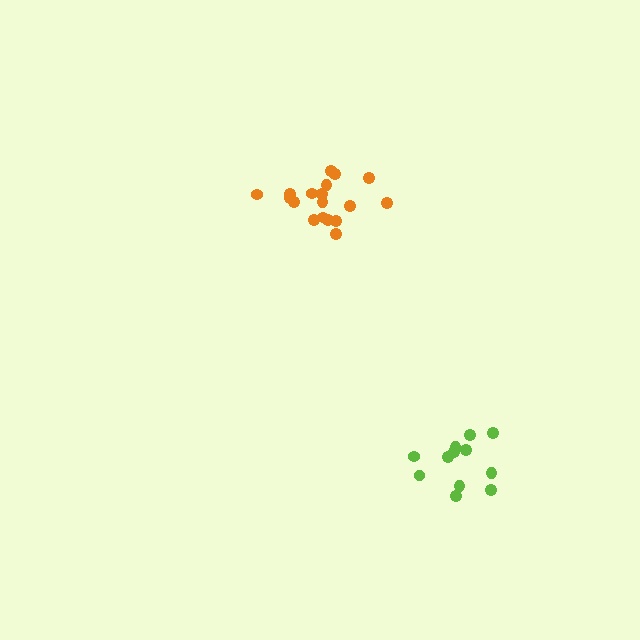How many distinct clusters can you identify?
There are 2 distinct clusters.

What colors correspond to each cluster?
The clusters are colored: orange, lime.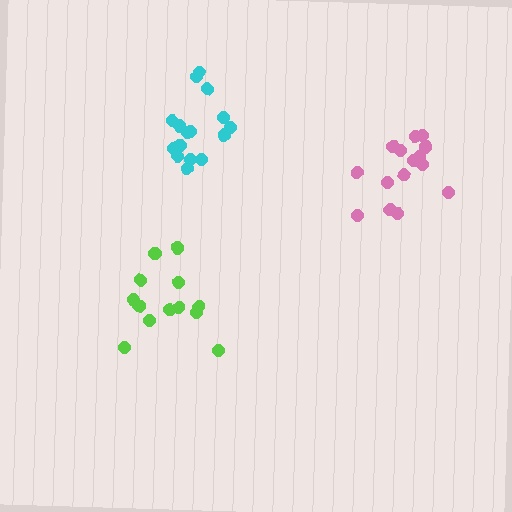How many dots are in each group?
Group 1: 15 dots, Group 2: 13 dots, Group 3: 16 dots (44 total).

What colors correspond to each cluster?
The clusters are colored: pink, lime, cyan.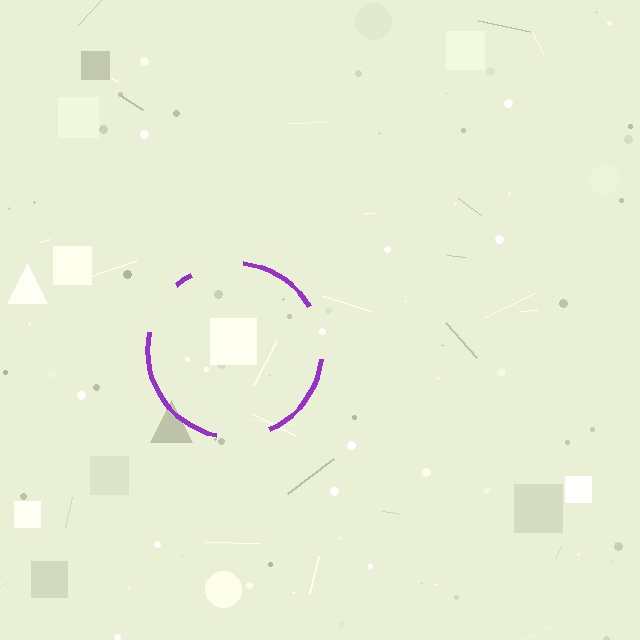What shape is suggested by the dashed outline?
The dashed outline suggests a circle.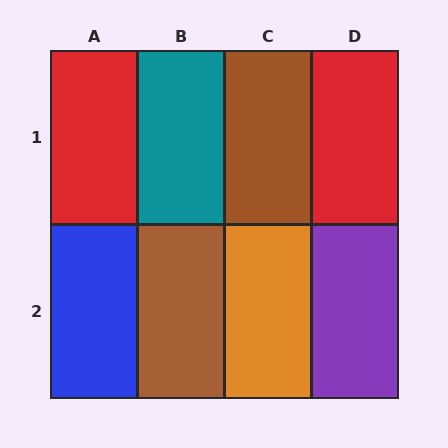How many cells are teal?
1 cell is teal.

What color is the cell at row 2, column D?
Purple.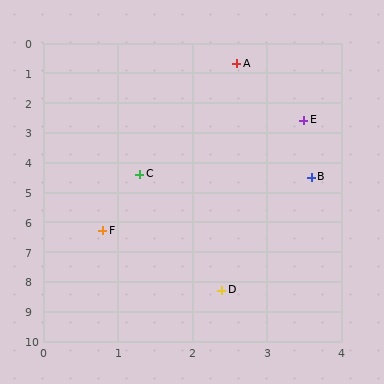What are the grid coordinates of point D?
Point D is at approximately (2.4, 8.3).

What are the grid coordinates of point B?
Point B is at approximately (3.6, 4.5).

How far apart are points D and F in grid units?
Points D and F are about 2.6 grid units apart.